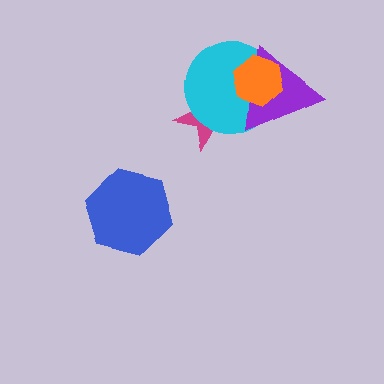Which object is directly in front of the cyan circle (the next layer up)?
The purple triangle is directly in front of the cyan circle.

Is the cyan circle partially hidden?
Yes, it is partially covered by another shape.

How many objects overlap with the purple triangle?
3 objects overlap with the purple triangle.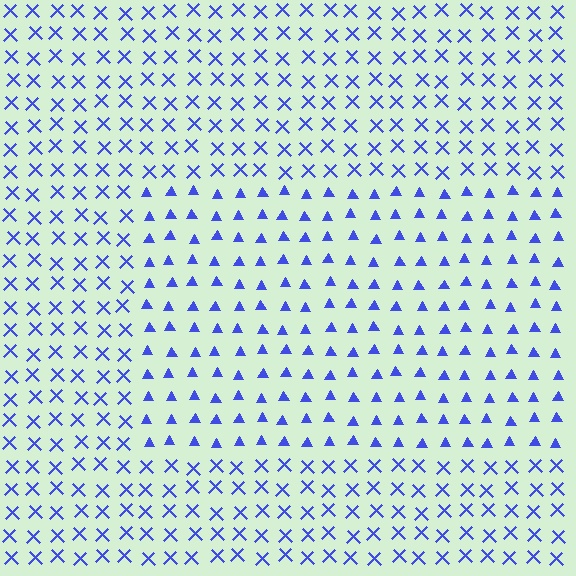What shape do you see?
I see a rectangle.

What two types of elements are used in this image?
The image uses triangles inside the rectangle region and X marks outside it.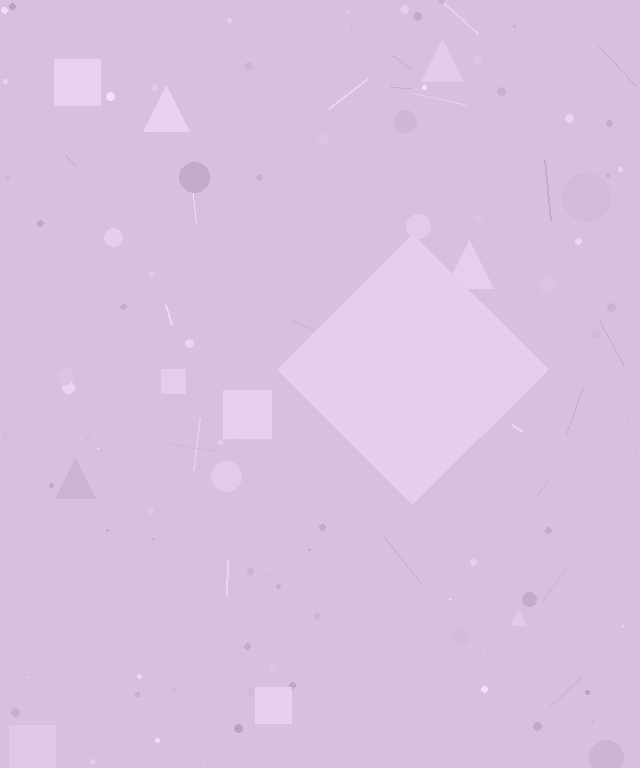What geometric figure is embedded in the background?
A diamond is embedded in the background.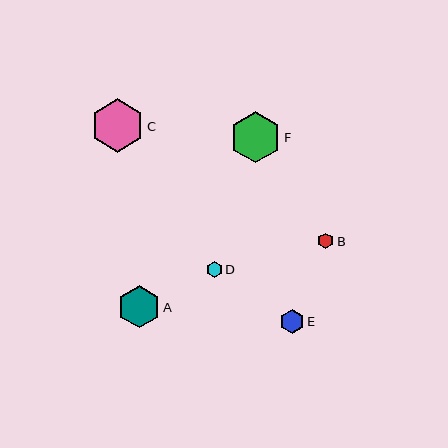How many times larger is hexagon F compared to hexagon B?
Hexagon F is approximately 3.2 times the size of hexagon B.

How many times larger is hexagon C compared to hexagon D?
Hexagon C is approximately 3.3 times the size of hexagon D.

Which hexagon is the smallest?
Hexagon B is the smallest with a size of approximately 16 pixels.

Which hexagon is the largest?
Hexagon C is the largest with a size of approximately 54 pixels.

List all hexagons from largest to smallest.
From largest to smallest: C, F, A, E, D, B.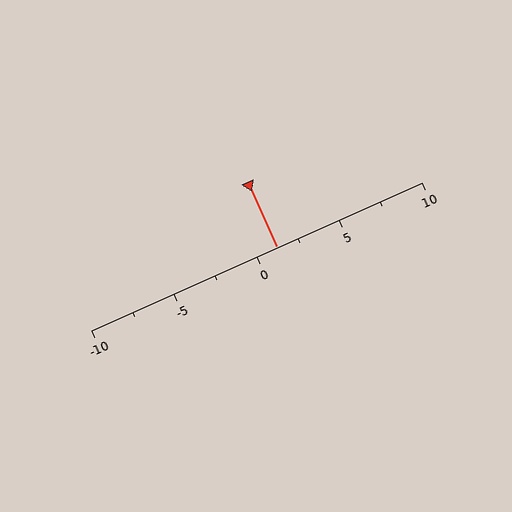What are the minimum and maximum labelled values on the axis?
The axis runs from -10 to 10.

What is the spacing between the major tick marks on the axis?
The major ticks are spaced 5 apart.